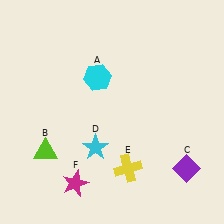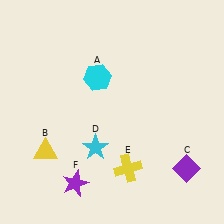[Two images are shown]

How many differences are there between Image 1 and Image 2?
There are 2 differences between the two images.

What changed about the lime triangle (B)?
In Image 1, B is lime. In Image 2, it changed to yellow.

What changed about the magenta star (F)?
In Image 1, F is magenta. In Image 2, it changed to purple.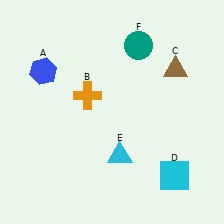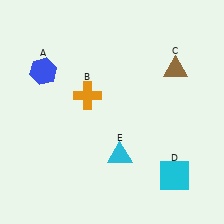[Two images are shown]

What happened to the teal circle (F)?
The teal circle (F) was removed in Image 2. It was in the top-right area of Image 1.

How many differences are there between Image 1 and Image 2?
There is 1 difference between the two images.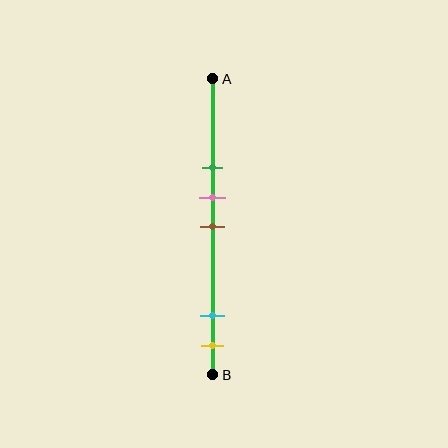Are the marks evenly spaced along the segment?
No, the marks are not evenly spaced.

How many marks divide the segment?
There are 5 marks dividing the segment.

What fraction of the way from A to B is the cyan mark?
The cyan mark is approximately 80% (0.8) of the way from A to B.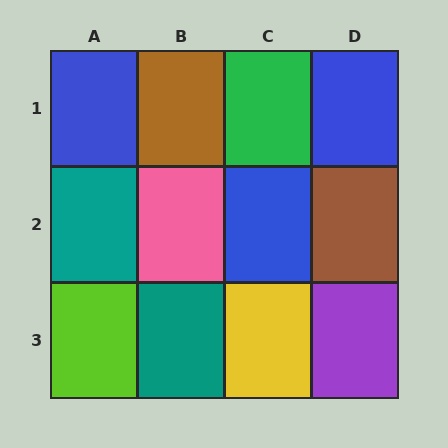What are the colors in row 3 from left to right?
Lime, teal, yellow, purple.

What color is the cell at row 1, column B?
Brown.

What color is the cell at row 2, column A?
Teal.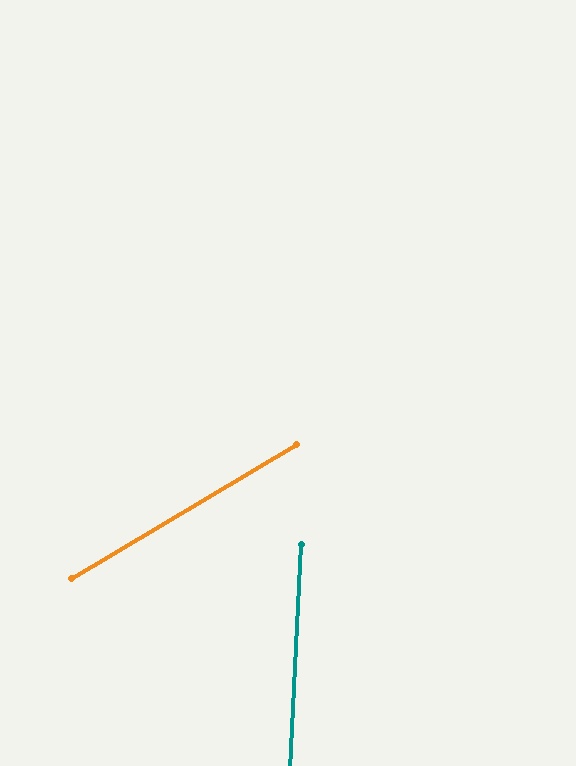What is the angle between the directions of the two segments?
Approximately 56 degrees.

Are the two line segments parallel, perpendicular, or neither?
Neither parallel nor perpendicular — they differ by about 56°.